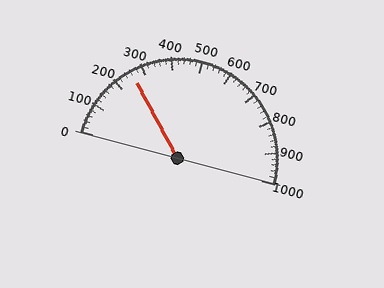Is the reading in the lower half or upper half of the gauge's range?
The reading is in the lower half of the range (0 to 1000).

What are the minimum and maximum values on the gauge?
The gauge ranges from 0 to 1000.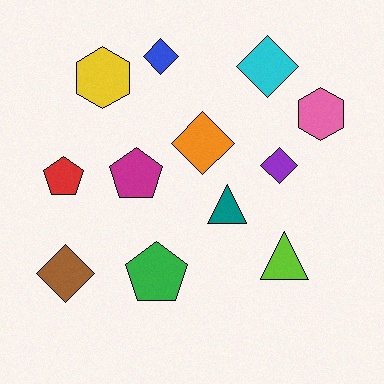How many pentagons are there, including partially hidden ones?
There are 3 pentagons.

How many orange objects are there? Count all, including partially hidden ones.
There is 1 orange object.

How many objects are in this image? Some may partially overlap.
There are 12 objects.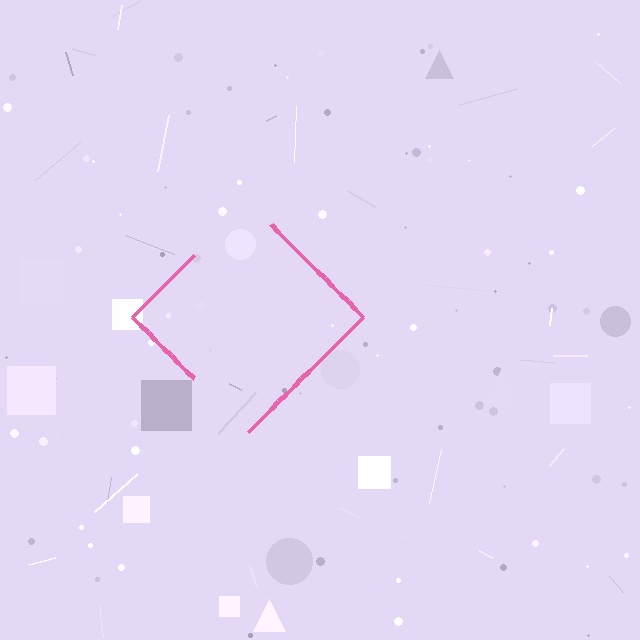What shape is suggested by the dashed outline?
The dashed outline suggests a diamond.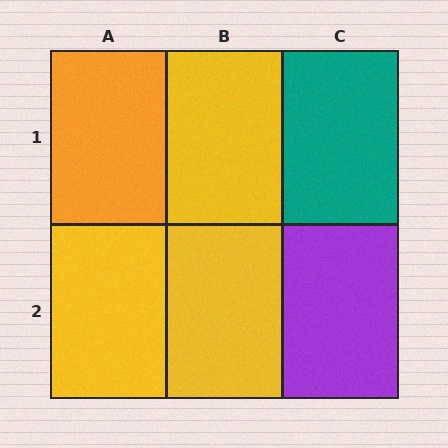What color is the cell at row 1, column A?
Orange.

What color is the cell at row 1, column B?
Yellow.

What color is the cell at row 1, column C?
Teal.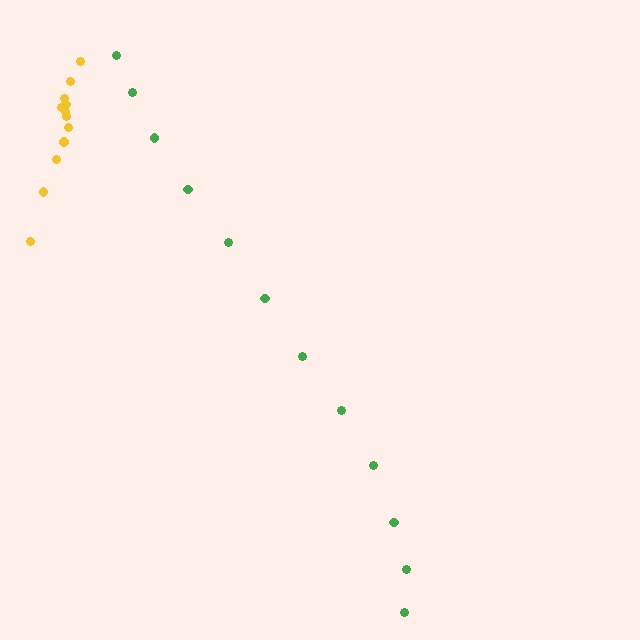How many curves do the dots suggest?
There are 2 distinct paths.